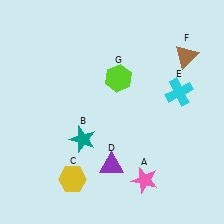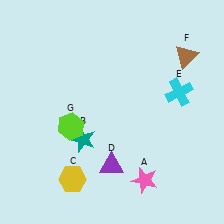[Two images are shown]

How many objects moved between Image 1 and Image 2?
1 object moved between the two images.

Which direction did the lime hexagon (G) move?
The lime hexagon (G) moved down.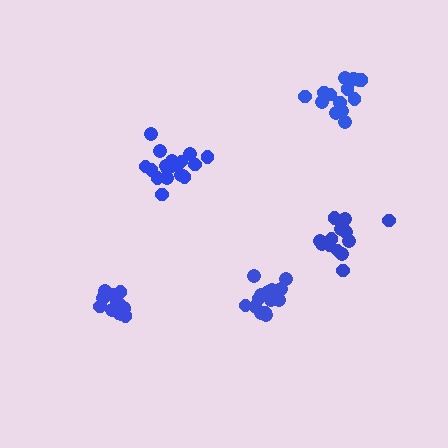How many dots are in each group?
Group 1: 14 dots, Group 2: 14 dots, Group 3: 14 dots, Group 4: 14 dots, Group 5: 18 dots (74 total).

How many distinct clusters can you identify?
There are 5 distinct clusters.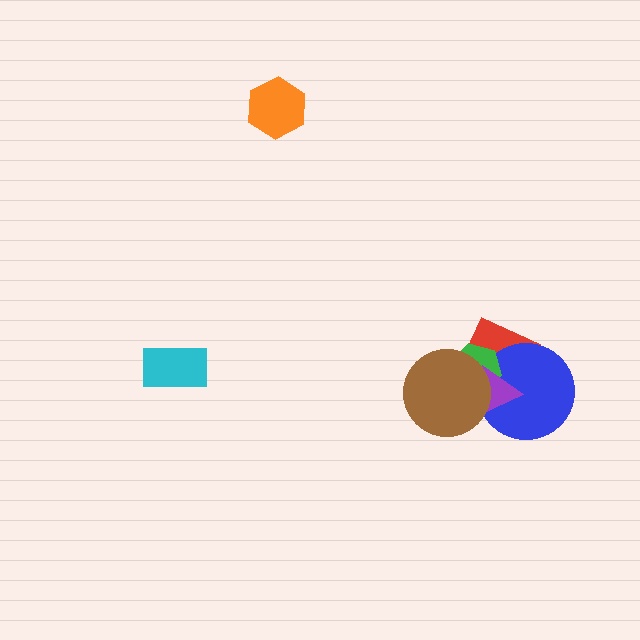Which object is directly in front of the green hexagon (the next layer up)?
The purple triangle is directly in front of the green hexagon.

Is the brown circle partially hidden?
No, no other shape covers it.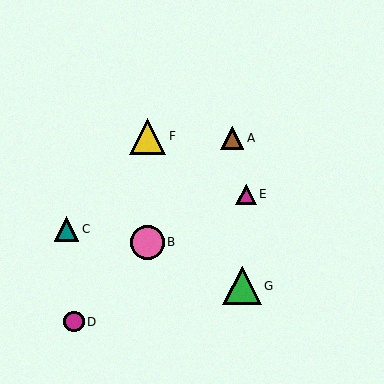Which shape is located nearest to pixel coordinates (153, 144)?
The yellow triangle (labeled F) at (148, 136) is nearest to that location.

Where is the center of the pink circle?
The center of the pink circle is at (147, 242).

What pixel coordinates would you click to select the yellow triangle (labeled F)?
Click at (148, 136) to select the yellow triangle F.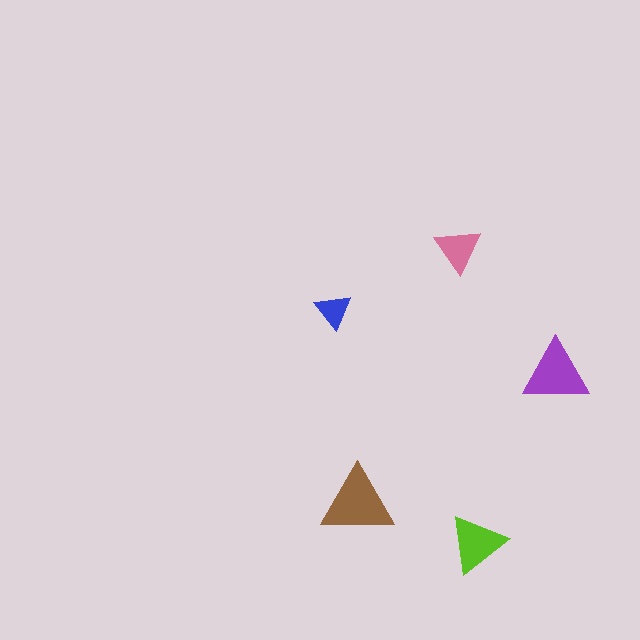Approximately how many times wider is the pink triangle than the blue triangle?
About 1.5 times wider.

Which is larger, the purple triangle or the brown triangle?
The brown one.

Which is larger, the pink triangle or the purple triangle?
The purple one.